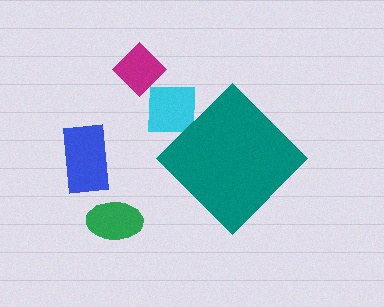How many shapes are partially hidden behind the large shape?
1 shape is partially hidden.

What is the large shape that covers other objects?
A teal diamond.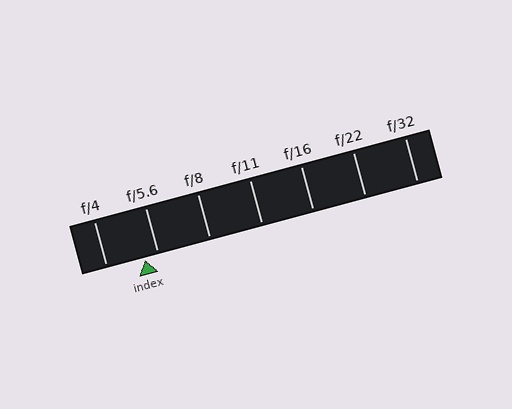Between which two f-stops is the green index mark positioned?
The index mark is between f/4 and f/5.6.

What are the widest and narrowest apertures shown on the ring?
The widest aperture shown is f/4 and the narrowest is f/32.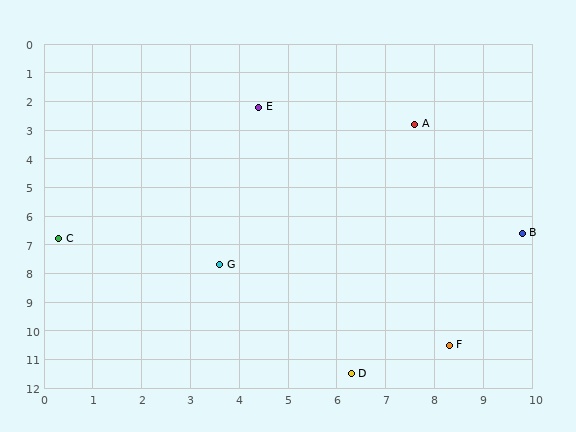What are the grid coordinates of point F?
Point F is at approximately (8.3, 10.5).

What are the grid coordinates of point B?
Point B is at approximately (9.8, 6.6).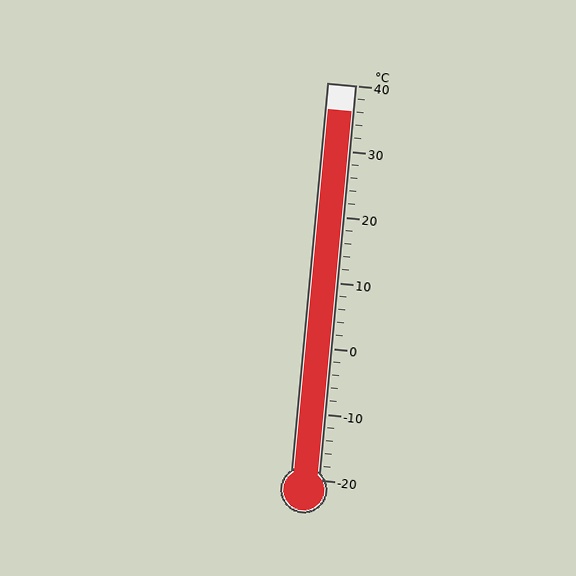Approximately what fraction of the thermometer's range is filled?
The thermometer is filled to approximately 95% of its range.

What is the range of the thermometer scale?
The thermometer scale ranges from -20°C to 40°C.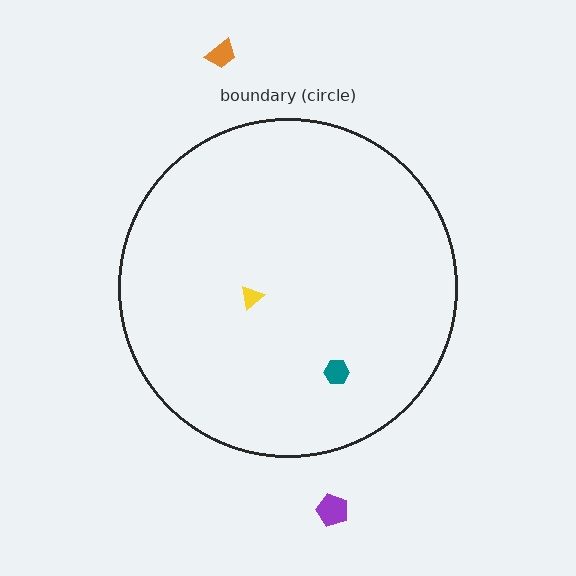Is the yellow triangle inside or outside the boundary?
Inside.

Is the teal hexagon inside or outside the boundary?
Inside.